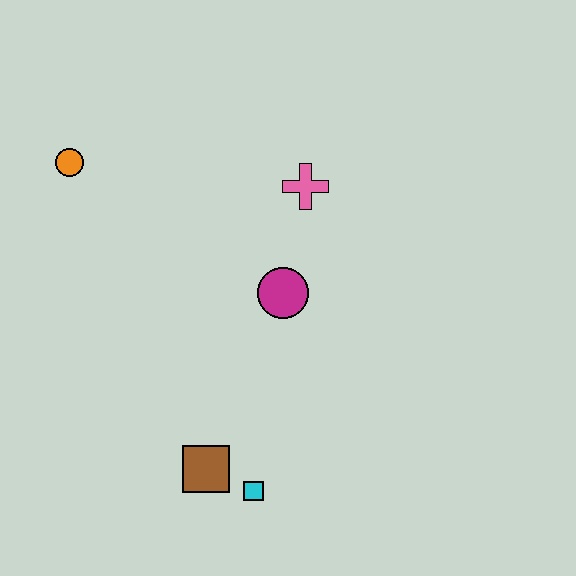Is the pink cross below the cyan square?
No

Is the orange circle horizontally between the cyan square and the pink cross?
No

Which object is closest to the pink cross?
The magenta circle is closest to the pink cross.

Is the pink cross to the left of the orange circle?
No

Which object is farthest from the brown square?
The orange circle is farthest from the brown square.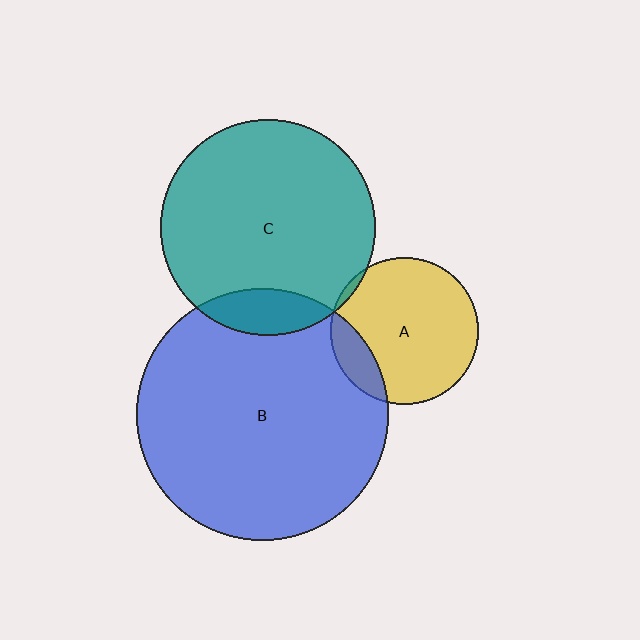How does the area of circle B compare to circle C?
Approximately 1.4 times.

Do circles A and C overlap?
Yes.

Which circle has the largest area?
Circle B (blue).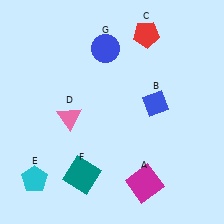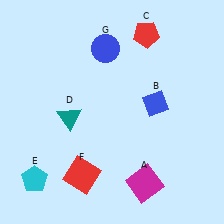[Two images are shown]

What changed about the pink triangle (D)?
In Image 1, D is pink. In Image 2, it changed to teal.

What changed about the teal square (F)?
In Image 1, F is teal. In Image 2, it changed to red.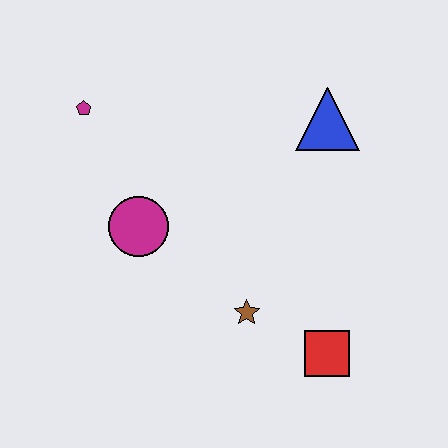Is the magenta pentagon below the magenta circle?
No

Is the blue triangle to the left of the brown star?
No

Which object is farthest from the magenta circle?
The red square is farthest from the magenta circle.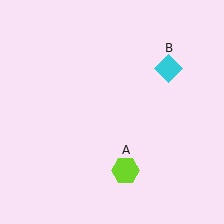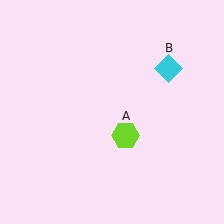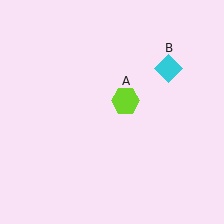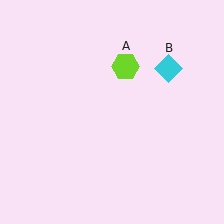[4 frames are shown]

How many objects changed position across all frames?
1 object changed position: lime hexagon (object A).